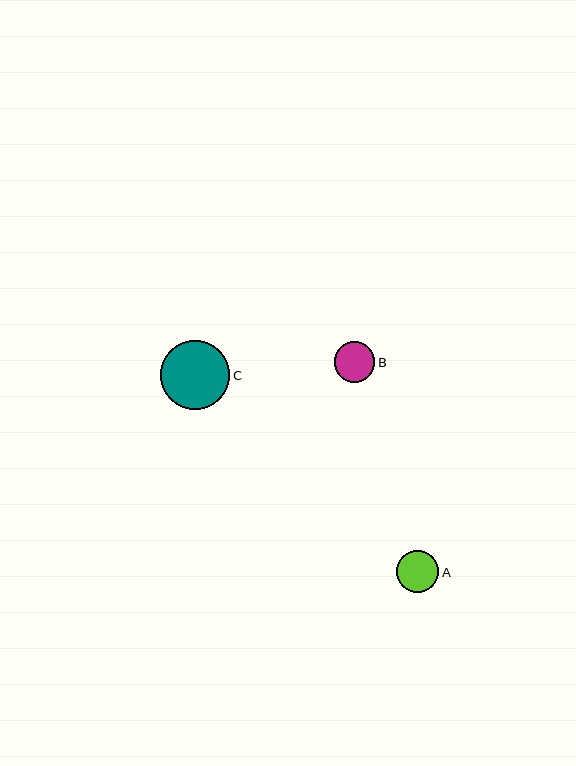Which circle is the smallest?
Circle B is the smallest with a size of approximately 40 pixels.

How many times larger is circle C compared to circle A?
Circle C is approximately 1.6 times the size of circle A.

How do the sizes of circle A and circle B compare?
Circle A and circle B are approximately the same size.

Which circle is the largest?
Circle C is the largest with a size of approximately 69 pixels.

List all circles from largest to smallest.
From largest to smallest: C, A, B.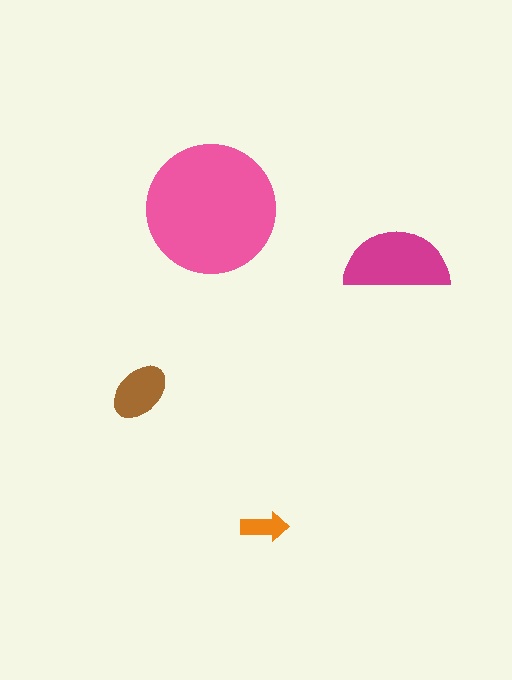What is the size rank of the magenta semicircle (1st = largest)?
2nd.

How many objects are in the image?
There are 4 objects in the image.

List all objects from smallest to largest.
The orange arrow, the brown ellipse, the magenta semicircle, the pink circle.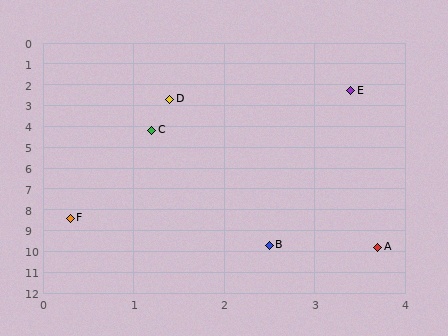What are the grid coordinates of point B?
Point B is at approximately (2.5, 9.7).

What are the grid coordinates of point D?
Point D is at approximately (1.4, 2.7).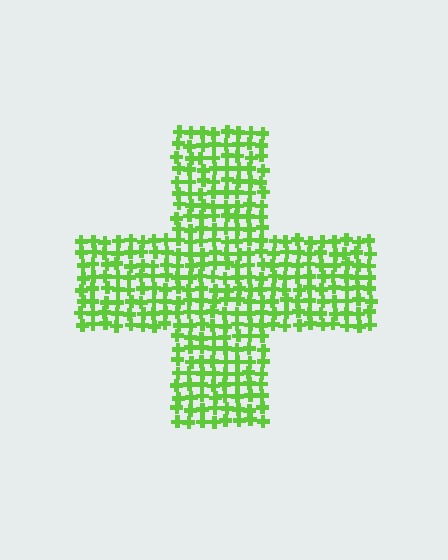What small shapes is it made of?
It is made of small crosses.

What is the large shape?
The large shape is a cross.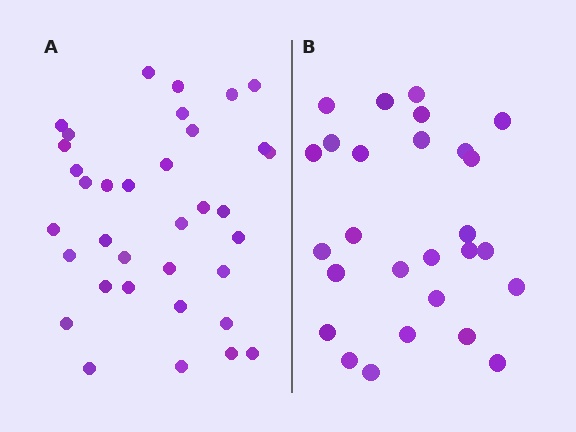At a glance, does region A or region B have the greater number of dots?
Region A (the left region) has more dots.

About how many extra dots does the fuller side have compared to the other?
Region A has roughly 8 or so more dots than region B.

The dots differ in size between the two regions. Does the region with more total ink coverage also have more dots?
No. Region B has more total ink coverage because its dots are larger, but region A actually contains more individual dots. Total area can be misleading — the number of items is what matters here.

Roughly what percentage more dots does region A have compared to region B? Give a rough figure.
About 30% more.